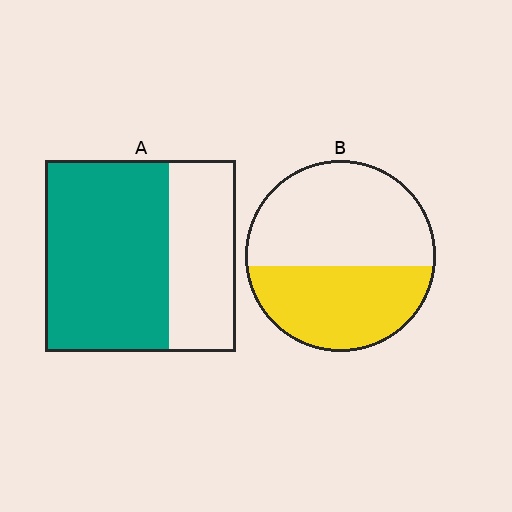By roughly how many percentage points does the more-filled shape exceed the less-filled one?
By roughly 20 percentage points (A over B).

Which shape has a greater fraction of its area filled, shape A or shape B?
Shape A.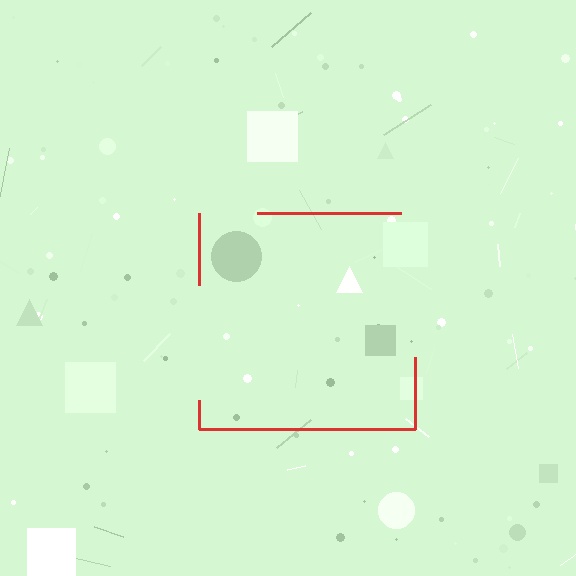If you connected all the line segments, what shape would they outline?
They would outline a square.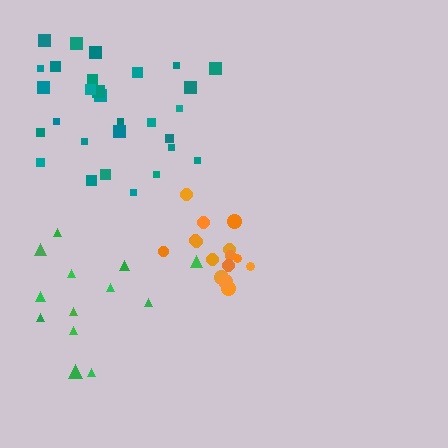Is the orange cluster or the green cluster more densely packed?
Orange.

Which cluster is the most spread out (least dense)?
Green.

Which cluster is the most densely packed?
Orange.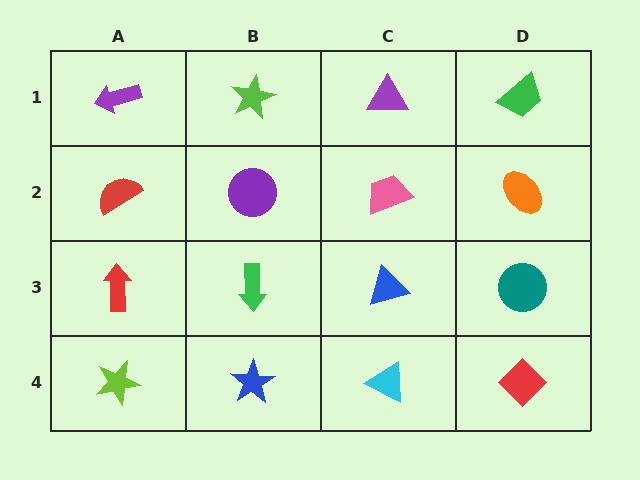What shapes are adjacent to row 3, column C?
A pink trapezoid (row 2, column C), a cyan triangle (row 4, column C), a green arrow (row 3, column B), a teal circle (row 3, column D).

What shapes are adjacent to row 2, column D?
A green trapezoid (row 1, column D), a teal circle (row 3, column D), a pink trapezoid (row 2, column C).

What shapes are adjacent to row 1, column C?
A pink trapezoid (row 2, column C), a lime star (row 1, column B), a green trapezoid (row 1, column D).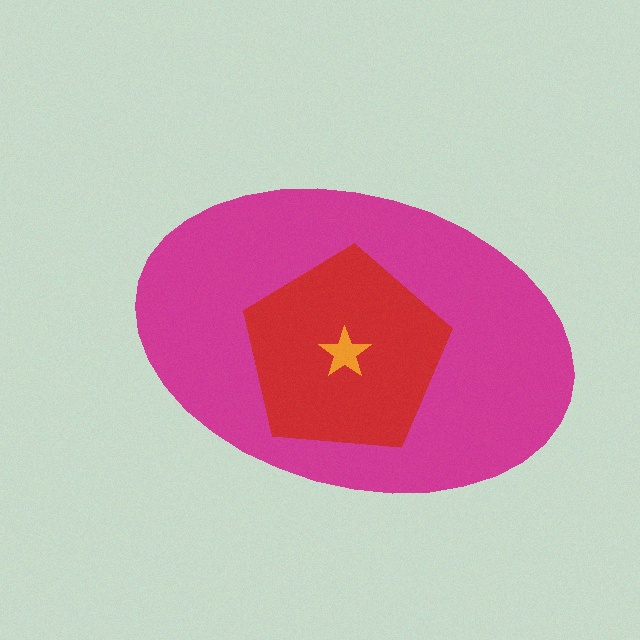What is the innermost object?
The orange star.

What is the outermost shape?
The magenta ellipse.